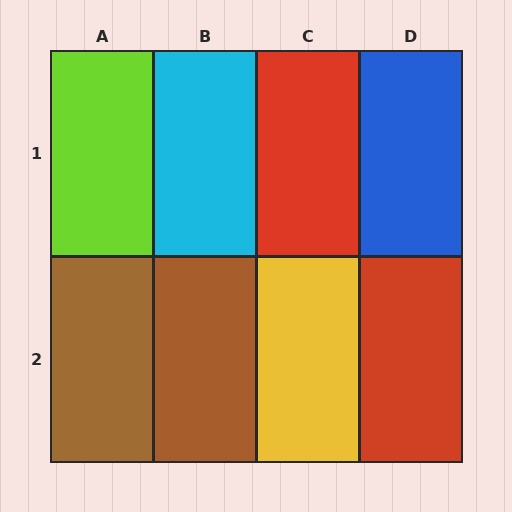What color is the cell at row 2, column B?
Brown.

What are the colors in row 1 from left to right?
Lime, cyan, red, blue.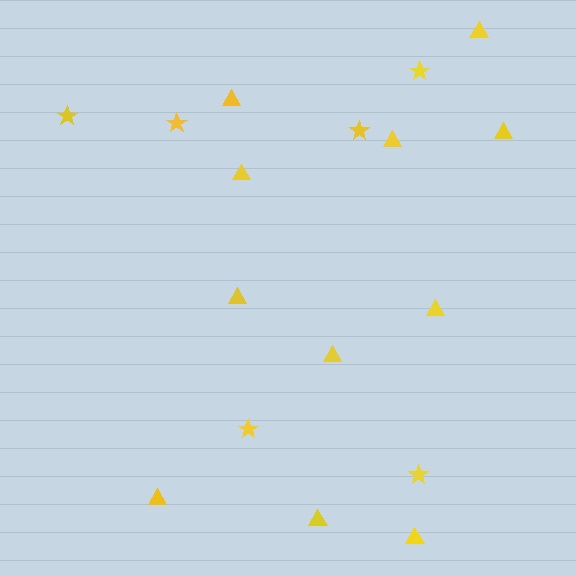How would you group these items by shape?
There are 2 groups: one group of triangles (11) and one group of stars (6).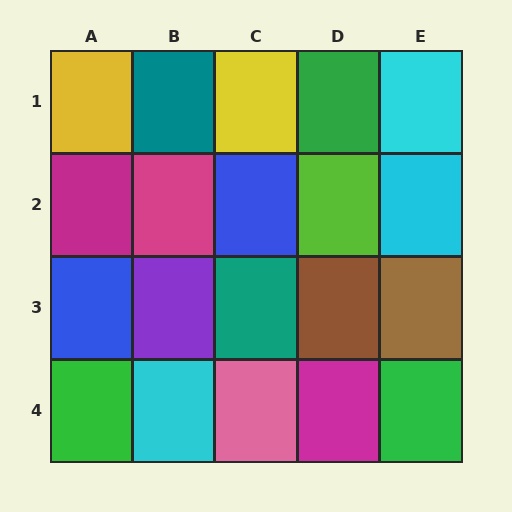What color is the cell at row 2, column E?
Cyan.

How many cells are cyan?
3 cells are cyan.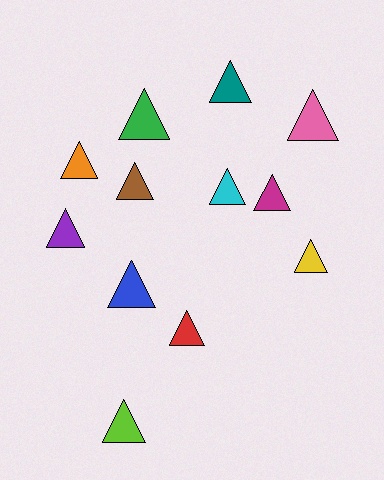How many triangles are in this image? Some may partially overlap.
There are 12 triangles.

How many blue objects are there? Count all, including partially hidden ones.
There is 1 blue object.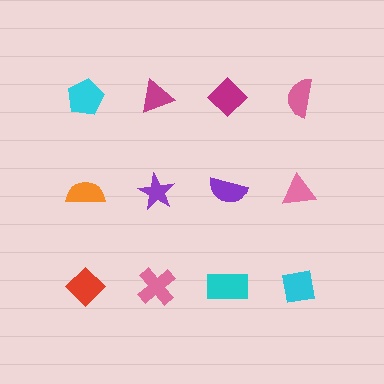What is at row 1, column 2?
A magenta triangle.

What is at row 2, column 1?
An orange semicircle.